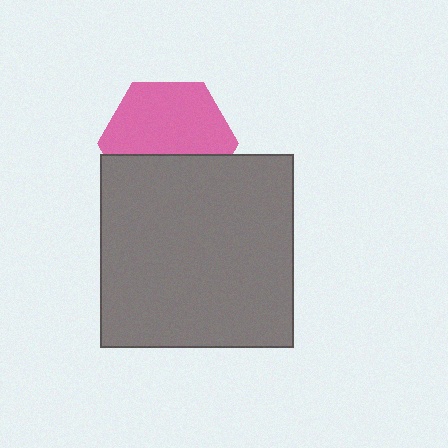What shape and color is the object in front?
The object in front is a gray square.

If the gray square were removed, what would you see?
You would see the complete pink hexagon.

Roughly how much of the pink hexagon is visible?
About half of it is visible (roughly 60%).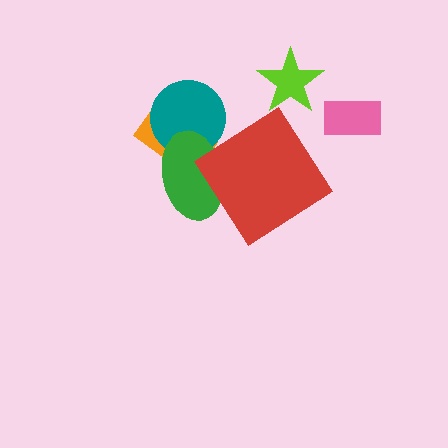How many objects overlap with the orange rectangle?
2 objects overlap with the orange rectangle.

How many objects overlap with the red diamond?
1 object overlaps with the red diamond.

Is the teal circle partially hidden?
Yes, it is partially covered by another shape.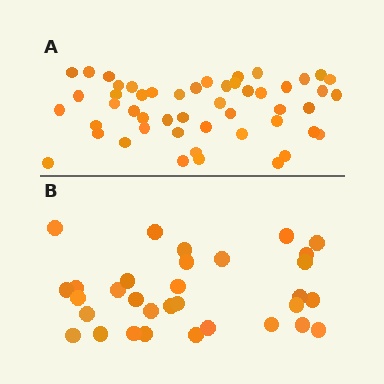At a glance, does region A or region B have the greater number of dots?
Region A (the top region) has more dots.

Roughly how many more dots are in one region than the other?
Region A has approximately 20 more dots than region B.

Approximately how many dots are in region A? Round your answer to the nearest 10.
About 50 dots.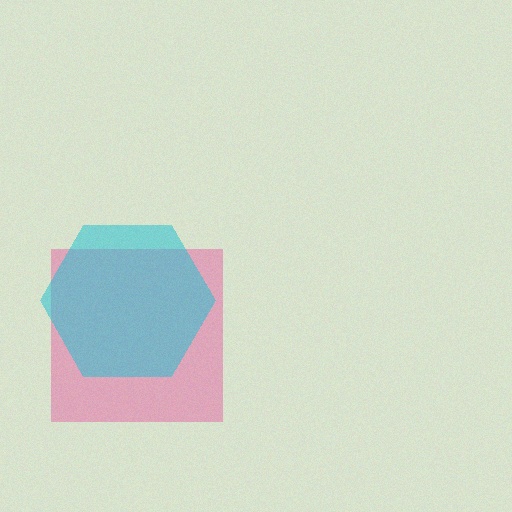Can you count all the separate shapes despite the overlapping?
Yes, there are 2 separate shapes.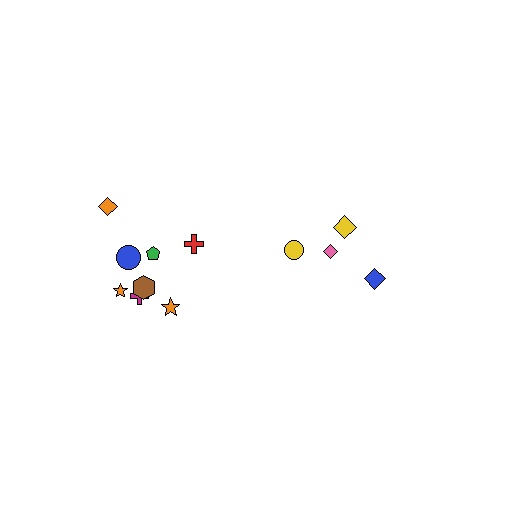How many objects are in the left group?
There are 8 objects.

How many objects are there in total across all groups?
There are 12 objects.